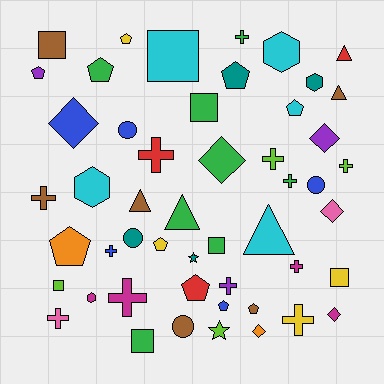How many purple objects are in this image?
There are 3 purple objects.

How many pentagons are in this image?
There are 10 pentagons.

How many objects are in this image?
There are 50 objects.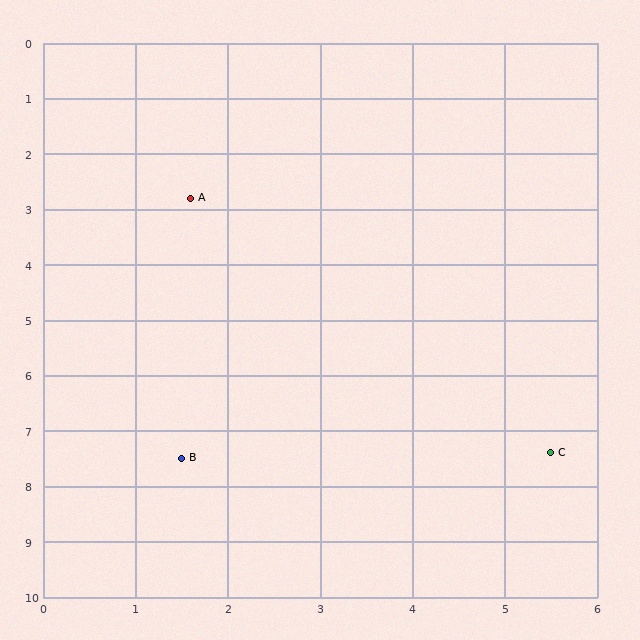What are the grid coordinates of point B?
Point B is at approximately (1.5, 7.5).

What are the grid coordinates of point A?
Point A is at approximately (1.6, 2.8).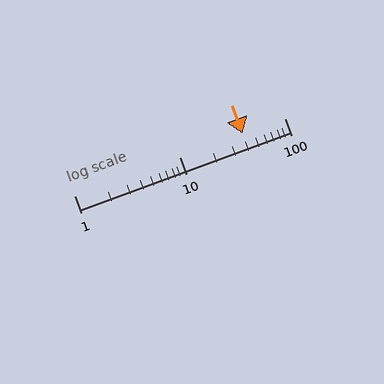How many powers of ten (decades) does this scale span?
The scale spans 2 decades, from 1 to 100.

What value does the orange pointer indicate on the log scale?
The pointer indicates approximately 40.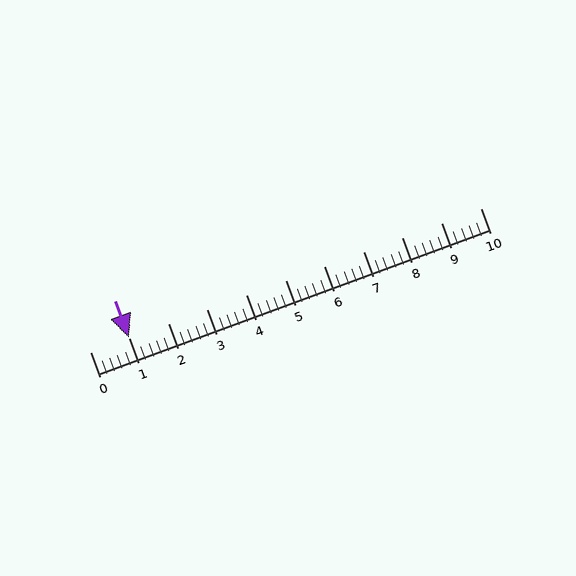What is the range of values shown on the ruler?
The ruler shows values from 0 to 10.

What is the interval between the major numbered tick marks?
The major tick marks are spaced 1 units apart.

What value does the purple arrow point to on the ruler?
The purple arrow points to approximately 1.0.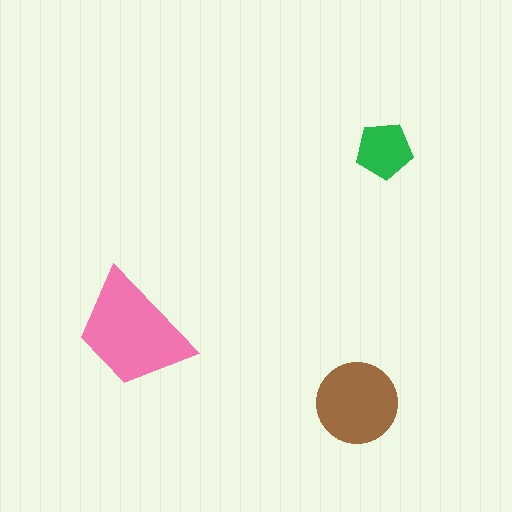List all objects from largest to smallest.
The pink trapezoid, the brown circle, the green pentagon.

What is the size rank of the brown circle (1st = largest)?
2nd.